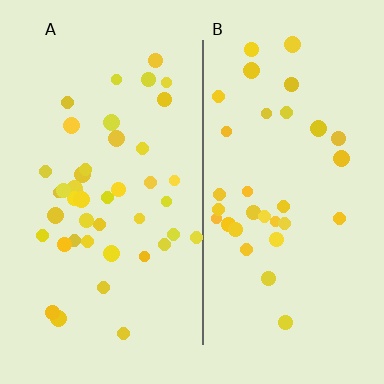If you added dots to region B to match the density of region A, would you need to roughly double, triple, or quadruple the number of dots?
Approximately double.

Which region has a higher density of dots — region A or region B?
A (the left).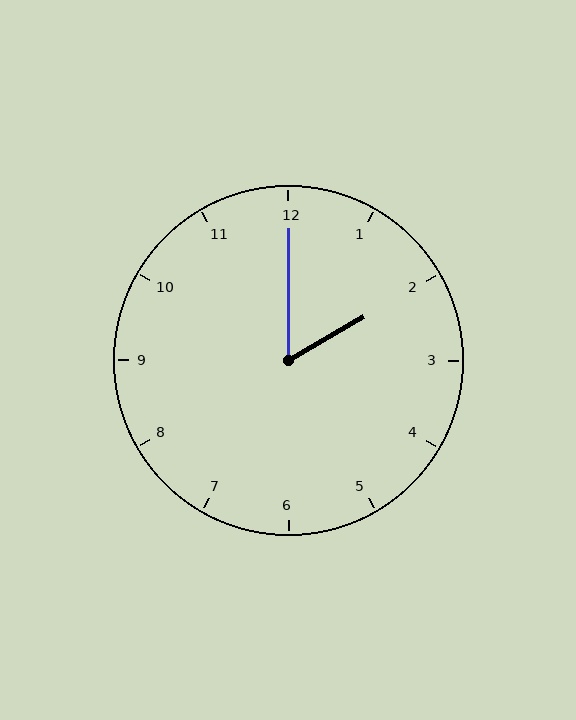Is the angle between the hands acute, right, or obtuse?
It is acute.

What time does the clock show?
2:00.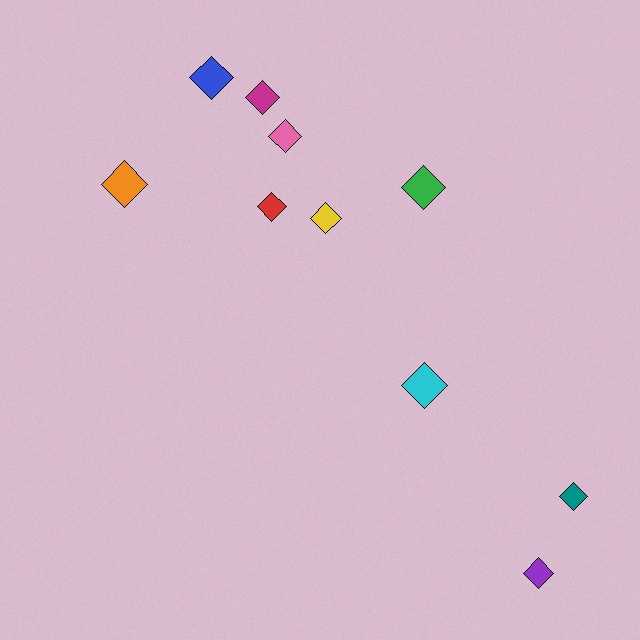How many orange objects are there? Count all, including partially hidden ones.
There is 1 orange object.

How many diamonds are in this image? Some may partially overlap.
There are 10 diamonds.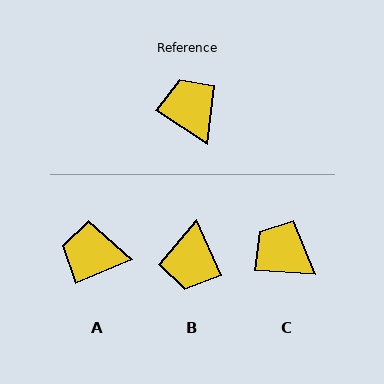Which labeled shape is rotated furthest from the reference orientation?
B, about 147 degrees away.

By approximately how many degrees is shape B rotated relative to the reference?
Approximately 147 degrees counter-clockwise.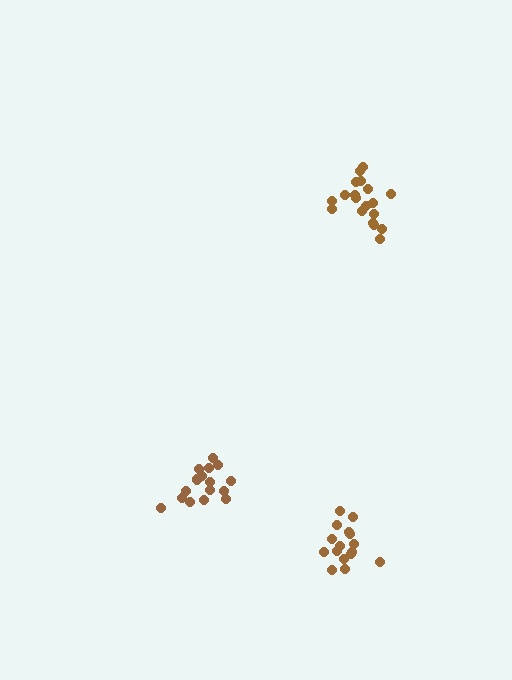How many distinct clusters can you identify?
There are 3 distinct clusters.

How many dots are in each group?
Group 1: 17 dots, Group 2: 19 dots, Group 3: 16 dots (52 total).